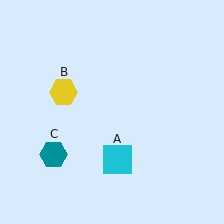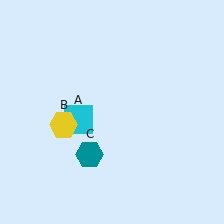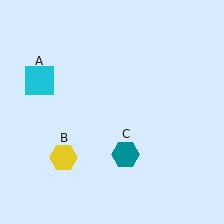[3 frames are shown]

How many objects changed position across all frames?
3 objects changed position: cyan square (object A), yellow hexagon (object B), teal hexagon (object C).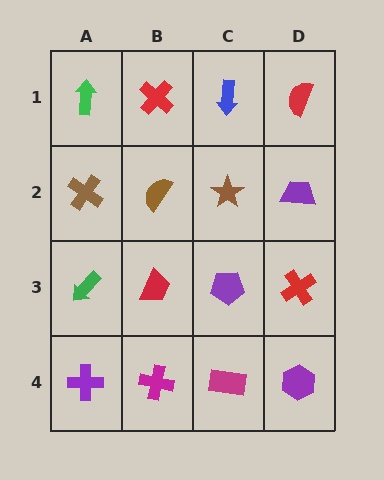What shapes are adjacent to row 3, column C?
A brown star (row 2, column C), a magenta rectangle (row 4, column C), a red trapezoid (row 3, column B), a red cross (row 3, column D).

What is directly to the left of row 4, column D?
A magenta rectangle.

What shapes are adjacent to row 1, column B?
A brown semicircle (row 2, column B), a green arrow (row 1, column A), a blue arrow (row 1, column C).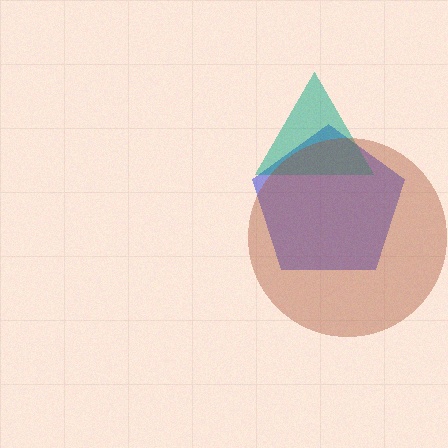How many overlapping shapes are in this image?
There are 3 overlapping shapes in the image.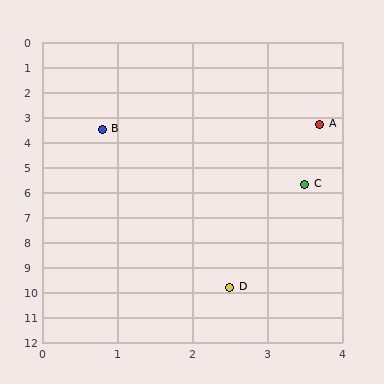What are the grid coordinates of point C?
Point C is at approximately (3.5, 5.7).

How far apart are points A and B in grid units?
Points A and B are about 2.9 grid units apart.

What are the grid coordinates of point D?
Point D is at approximately (2.5, 9.8).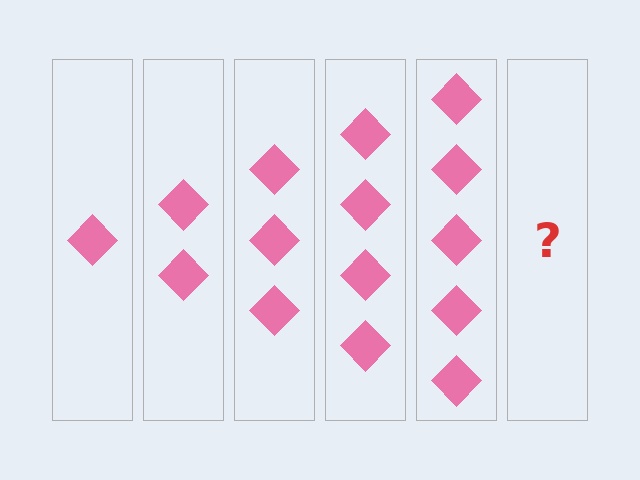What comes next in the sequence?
The next element should be 6 diamonds.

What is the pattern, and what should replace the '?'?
The pattern is that each step adds one more diamond. The '?' should be 6 diamonds.